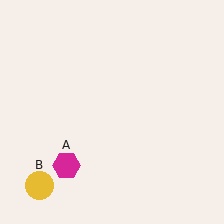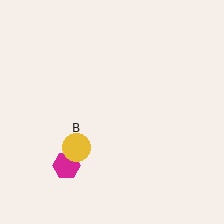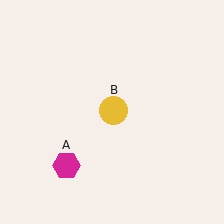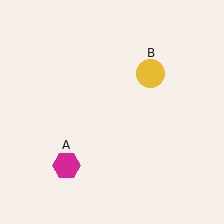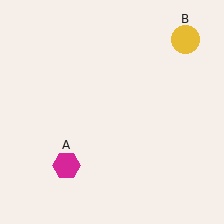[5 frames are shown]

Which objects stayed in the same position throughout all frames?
Magenta hexagon (object A) remained stationary.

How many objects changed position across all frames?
1 object changed position: yellow circle (object B).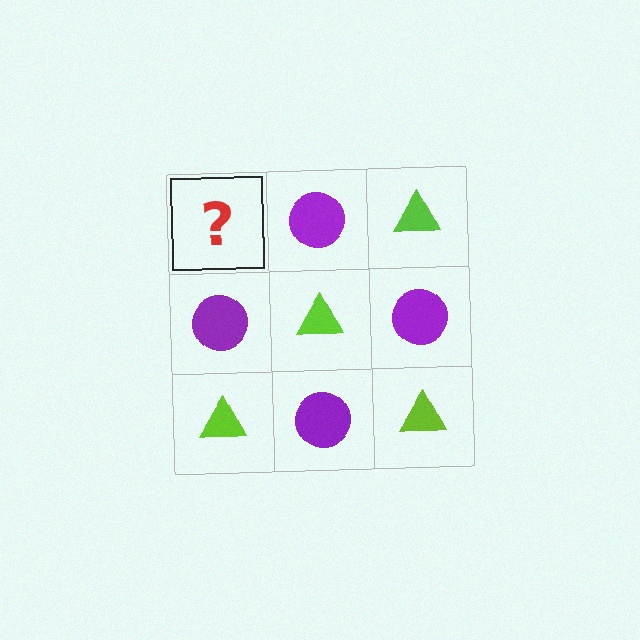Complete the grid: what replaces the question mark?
The question mark should be replaced with a lime triangle.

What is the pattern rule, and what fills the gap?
The rule is that it alternates lime triangle and purple circle in a checkerboard pattern. The gap should be filled with a lime triangle.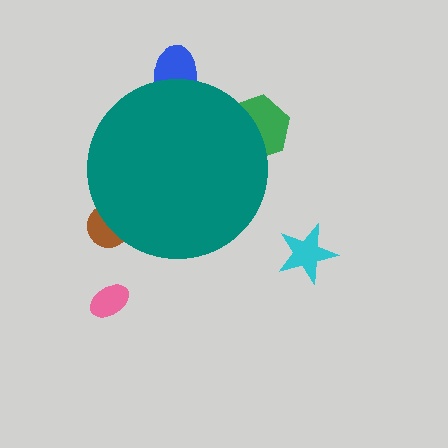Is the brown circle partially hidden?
Yes, the brown circle is partially hidden behind the teal circle.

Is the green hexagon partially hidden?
Yes, the green hexagon is partially hidden behind the teal circle.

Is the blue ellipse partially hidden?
Yes, the blue ellipse is partially hidden behind the teal circle.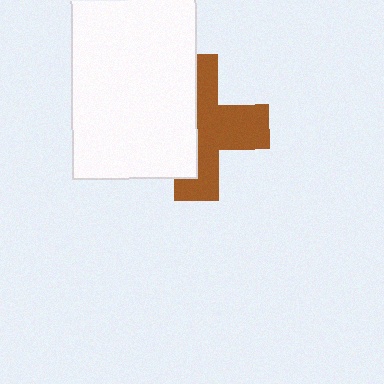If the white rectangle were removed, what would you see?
You would see the complete brown cross.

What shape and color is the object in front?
The object in front is a white rectangle.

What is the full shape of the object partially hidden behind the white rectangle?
The partially hidden object is a brown cross.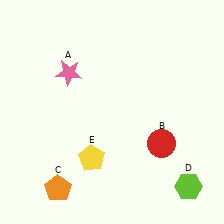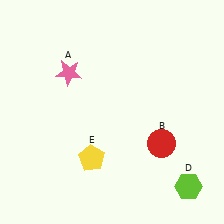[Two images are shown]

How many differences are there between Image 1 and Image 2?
There is 1 difference between the two images.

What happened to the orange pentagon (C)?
The orange pentagon (C) was removed in Image 2. It was in the bottom-left area of Image 1.